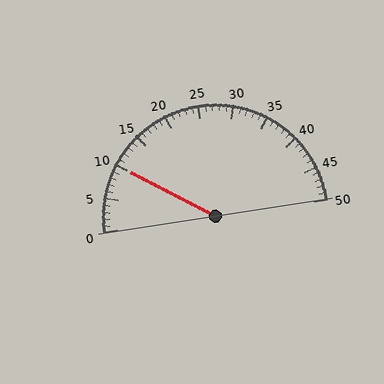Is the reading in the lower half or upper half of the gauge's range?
The reading is in the lower half of the range (0 to 50).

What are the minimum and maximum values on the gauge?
The gauge ranges from 0 to 50.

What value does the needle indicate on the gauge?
The needle indicates approximately 10.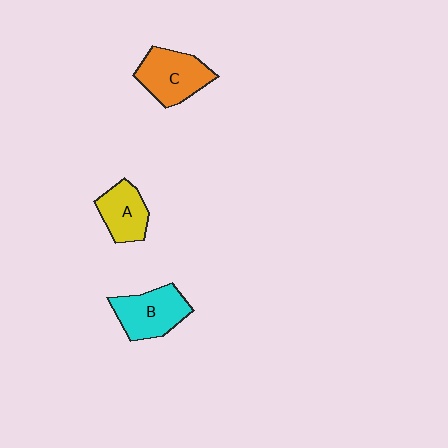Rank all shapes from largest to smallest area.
From largest to smallest: C (orange), B (cyan), A (yellow).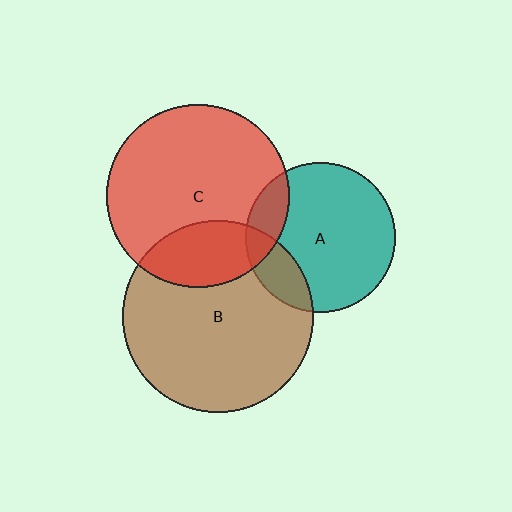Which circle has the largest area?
Circle B (brown).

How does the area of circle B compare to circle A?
Approximately 1.6 times.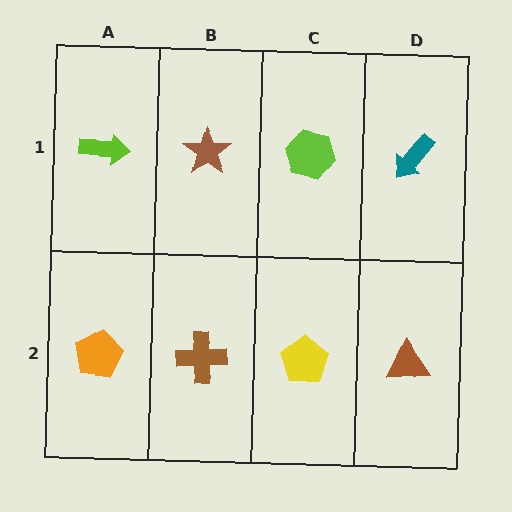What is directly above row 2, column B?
A brown star.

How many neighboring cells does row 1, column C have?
3.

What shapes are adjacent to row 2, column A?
A lime arrow (row 1, column A), a brown cross (row 2, column B).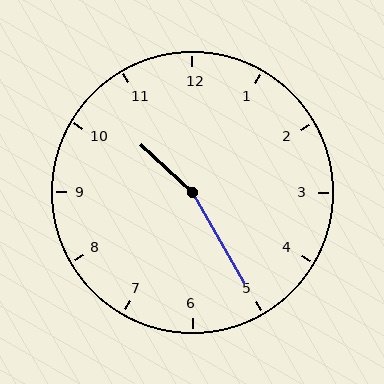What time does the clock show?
10:25.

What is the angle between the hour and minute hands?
Approximately 162 degrees.